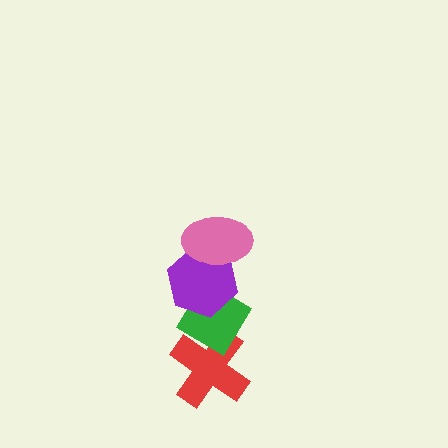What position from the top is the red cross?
The red cross is 4th from the top.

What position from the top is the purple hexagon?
The purple hexagon is 2nd from the top.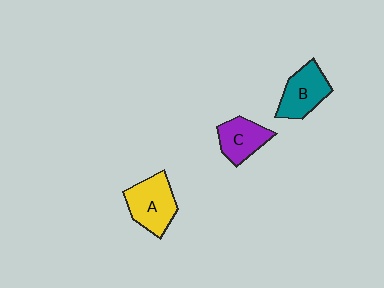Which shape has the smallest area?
Shape C (purple).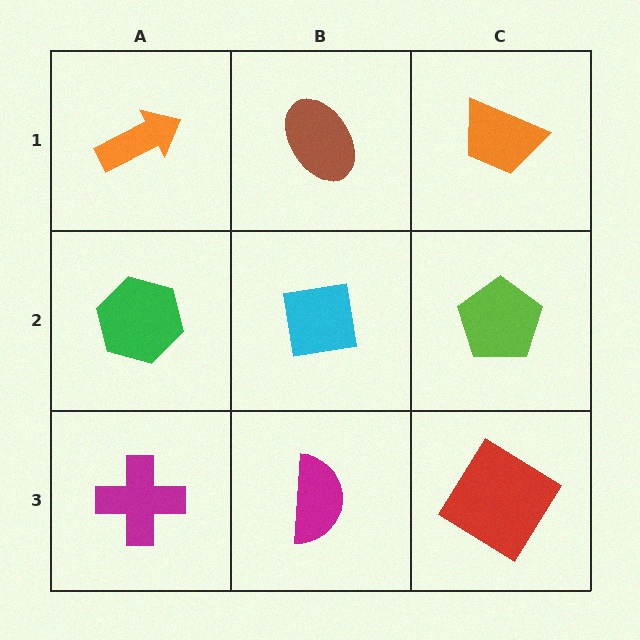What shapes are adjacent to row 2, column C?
An orange trapezoid (row 1, column C), a red diamond (row 3, column C), a cyan square (row 2, column B).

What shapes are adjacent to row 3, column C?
A lime pentagon (row 2, column C), a magenta semicircle (row 3, column B).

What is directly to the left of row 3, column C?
A magenta semicircle.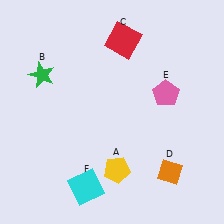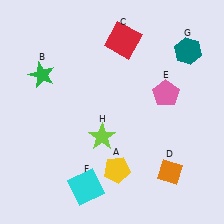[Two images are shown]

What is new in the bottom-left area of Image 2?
A lime star (H) was added in the bottom-left area of Image 2.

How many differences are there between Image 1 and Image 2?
There are 2 differences between the two images.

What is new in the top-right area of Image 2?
A teal hexagon (G) was added in the top-right area of Image 2.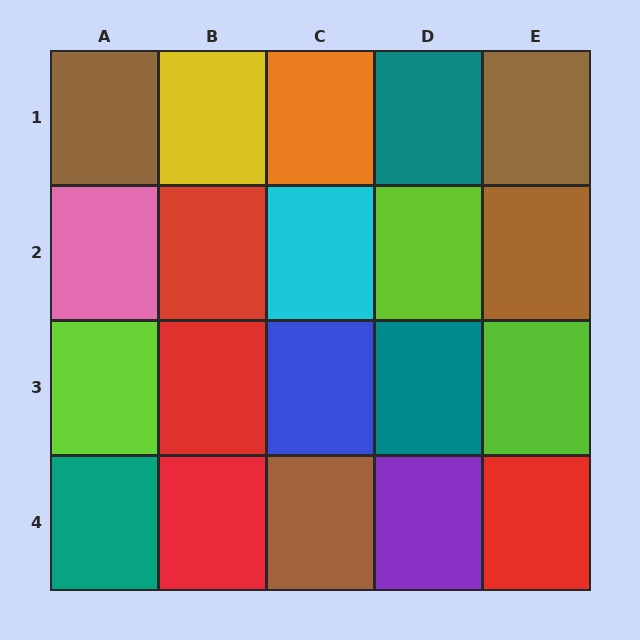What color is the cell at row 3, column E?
Lime.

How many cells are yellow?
1 cell is yellow.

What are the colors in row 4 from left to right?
Teal, red, brown, purple, red.